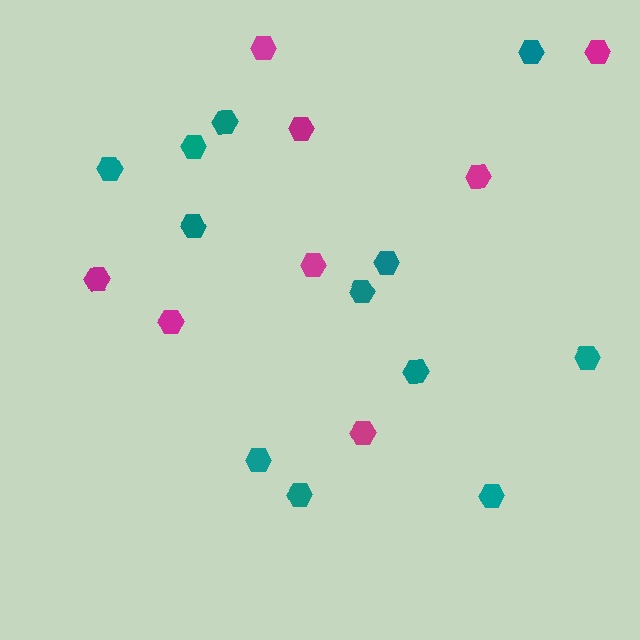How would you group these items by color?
There are 2 groups: one group of teal hexagons (12) and one group of magenta hexagons (8).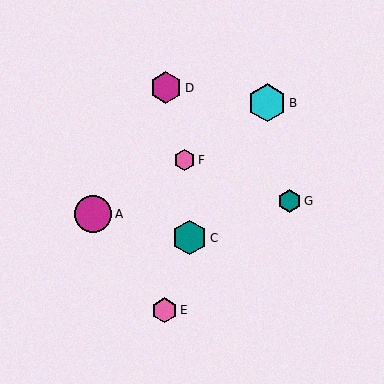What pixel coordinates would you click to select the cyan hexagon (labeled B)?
Click at (267, 103) to select the cyan hexagon B.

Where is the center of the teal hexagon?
The center of the teal hexagon is at (290, 201).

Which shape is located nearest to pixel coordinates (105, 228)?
The magenta circle (labeled A) at (93, 214) is nearest to that location.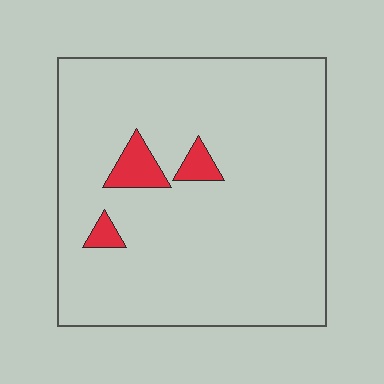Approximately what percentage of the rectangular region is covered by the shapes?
Approximately 5%.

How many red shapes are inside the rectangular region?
3.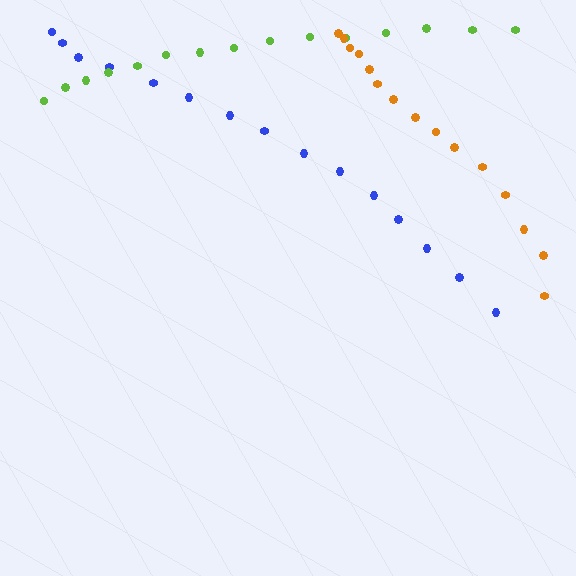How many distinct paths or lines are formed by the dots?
There are 3 distinct paths.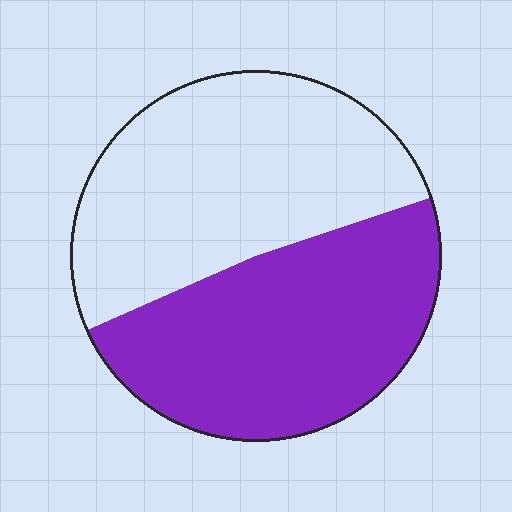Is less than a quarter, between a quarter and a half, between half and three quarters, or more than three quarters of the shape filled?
Between a quarter and a half.